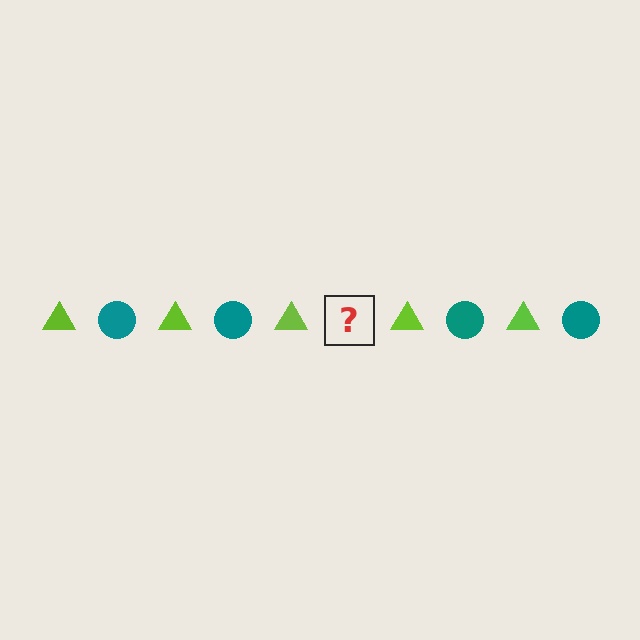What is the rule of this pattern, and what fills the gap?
The rule is that the pattern alternates between lime triangle and teal circle. The gap should be filled with a teal circle.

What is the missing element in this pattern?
The missing element is a teal circle.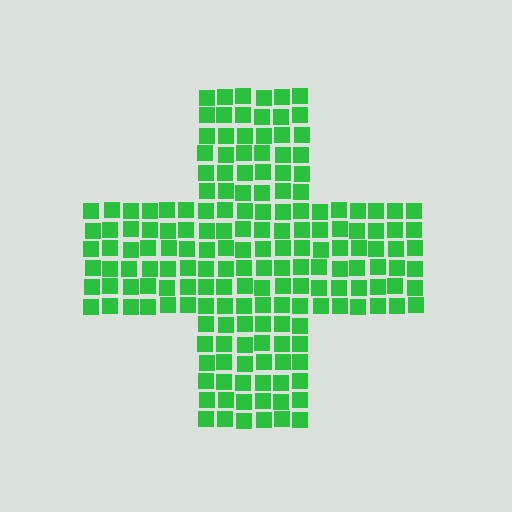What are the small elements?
The small elements are squares.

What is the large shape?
The large shape is a cross.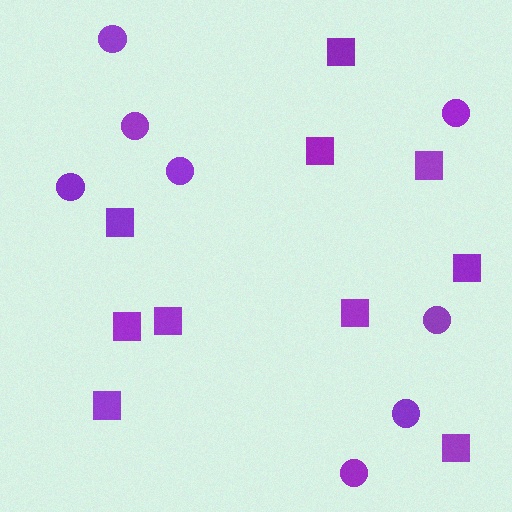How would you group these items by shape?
There are 2 groups: one group of circles (8) and one group of squares (10).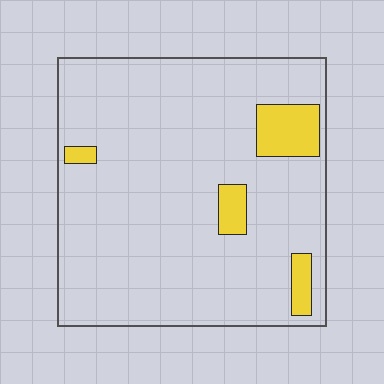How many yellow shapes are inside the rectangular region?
4.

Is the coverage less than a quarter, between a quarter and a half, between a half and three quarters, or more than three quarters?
Less than a quarter.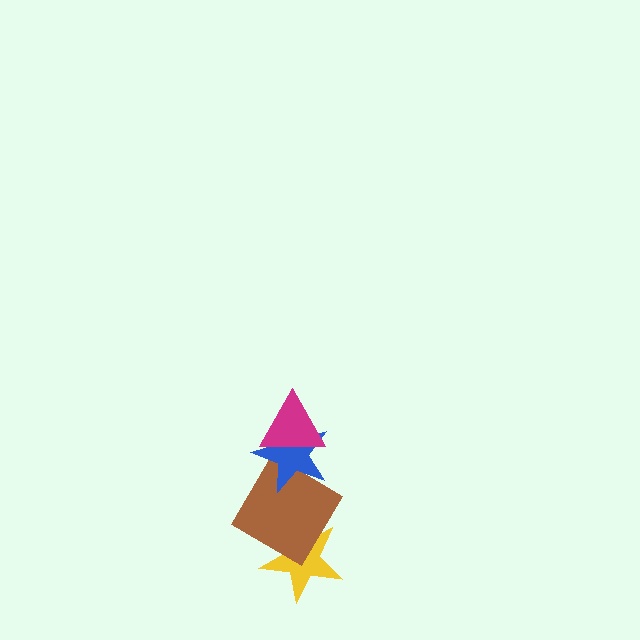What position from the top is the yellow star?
The yellow star is 4th from the top.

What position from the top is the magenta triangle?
The magenta triangle is 1st from the top.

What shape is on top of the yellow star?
The brown diamond is on top of the yellow star.